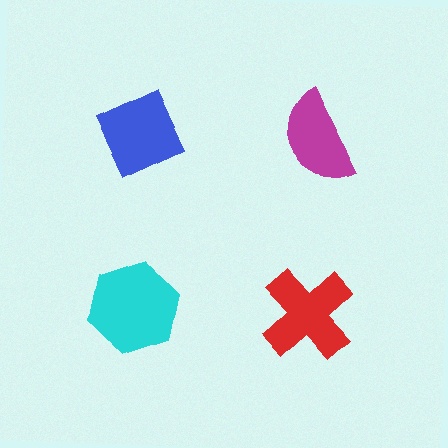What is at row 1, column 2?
A magenta semicircle.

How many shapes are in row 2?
2 shapes.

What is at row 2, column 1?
A cyan hexagon.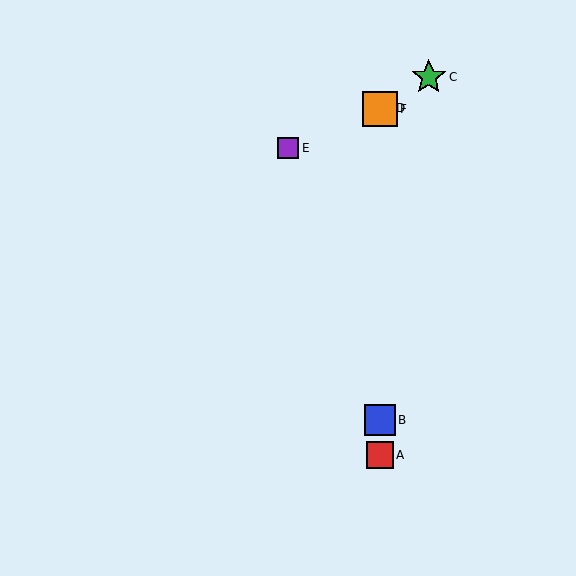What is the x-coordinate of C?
Object C is at x≈429.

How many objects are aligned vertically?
4 objects (A, B, D, F) are aligned vertically.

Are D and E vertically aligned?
No, D is at x≈380 and E is at x≈288.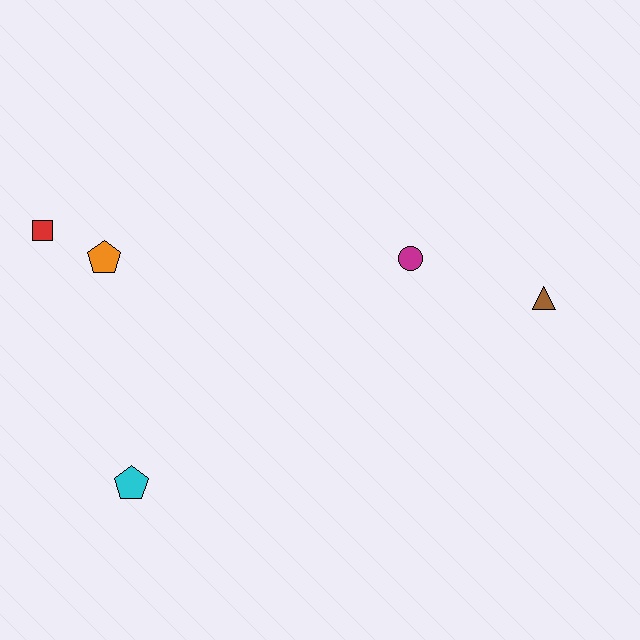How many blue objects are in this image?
There are no blue objects.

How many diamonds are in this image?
There are no diamonds.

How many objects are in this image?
There are 5 objects.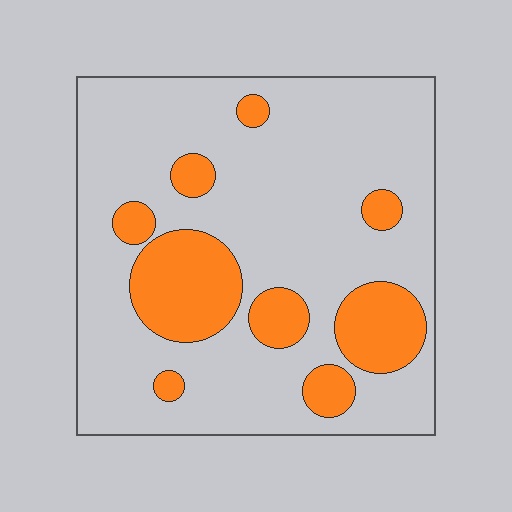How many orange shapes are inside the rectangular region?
9.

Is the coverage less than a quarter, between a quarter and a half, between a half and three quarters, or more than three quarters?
Less than a quarter.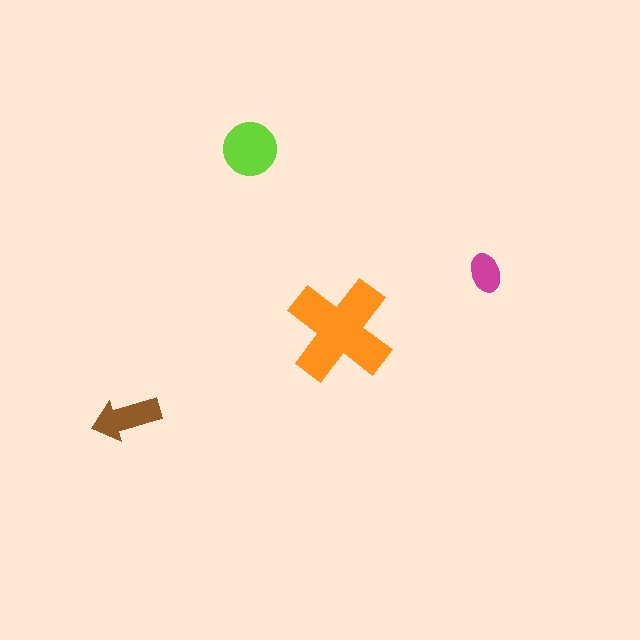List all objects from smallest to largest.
The magenta ellipse, the brown arrow, the lime circle, the orange cross.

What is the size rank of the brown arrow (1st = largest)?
3rd.